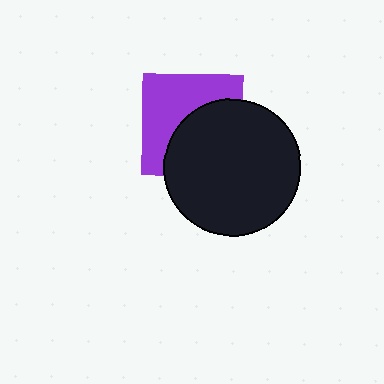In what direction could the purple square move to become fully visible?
The purple square could move toward the upper-left. That would shift it out from behind the black circle entirely.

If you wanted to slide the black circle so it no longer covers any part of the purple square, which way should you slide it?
Slide it toward the lower-right — that is the most direct way to separate the two shapes.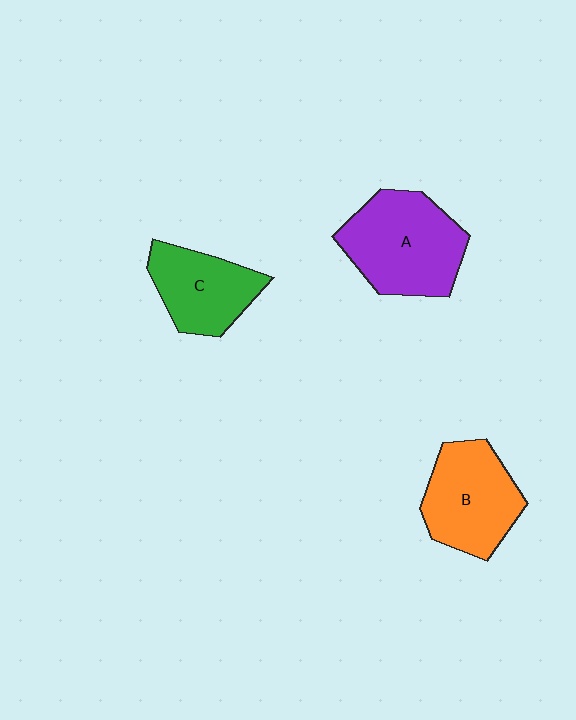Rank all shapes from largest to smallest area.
From largest to smallest: A (purple), B (orange), C (green).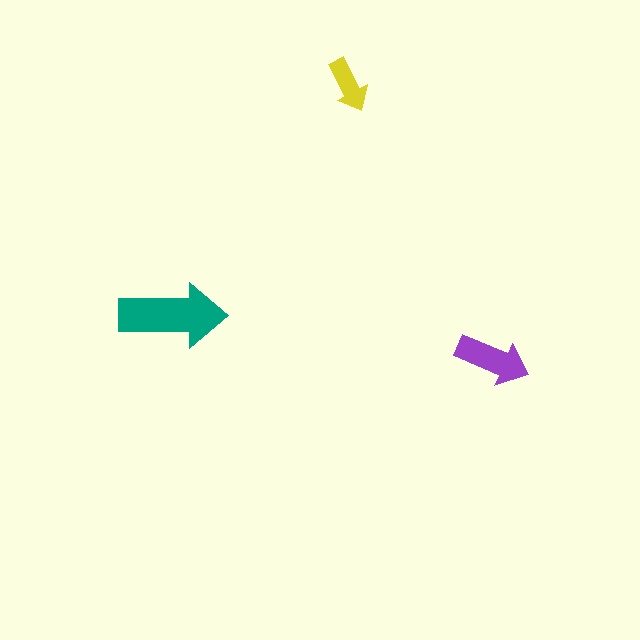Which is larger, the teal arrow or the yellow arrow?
The teal one.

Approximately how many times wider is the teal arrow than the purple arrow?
About 1.5 times wider.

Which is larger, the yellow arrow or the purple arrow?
The purple one.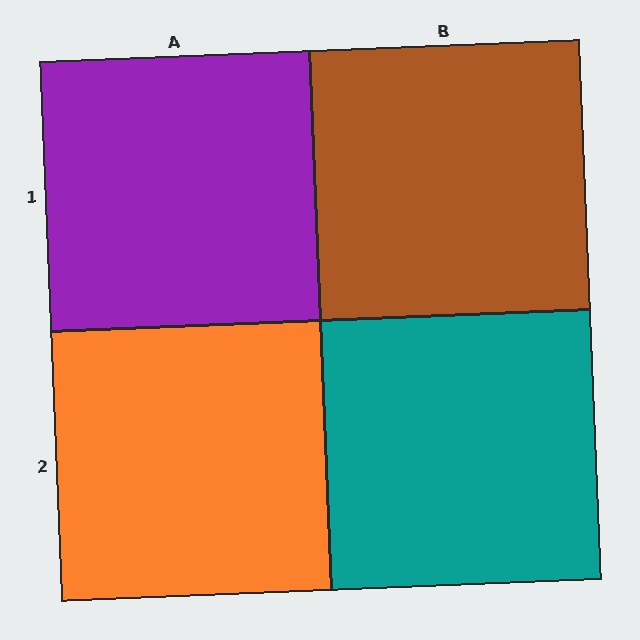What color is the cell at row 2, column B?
Teal.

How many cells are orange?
1 cell is orange.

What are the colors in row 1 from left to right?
Purple, brown.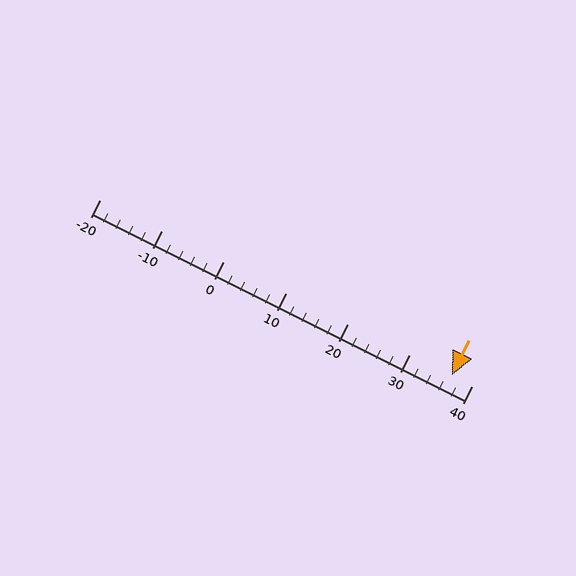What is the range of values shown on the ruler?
The ruler shows values from -20 to 40.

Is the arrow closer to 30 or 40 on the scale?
The arrow is closer to 40.